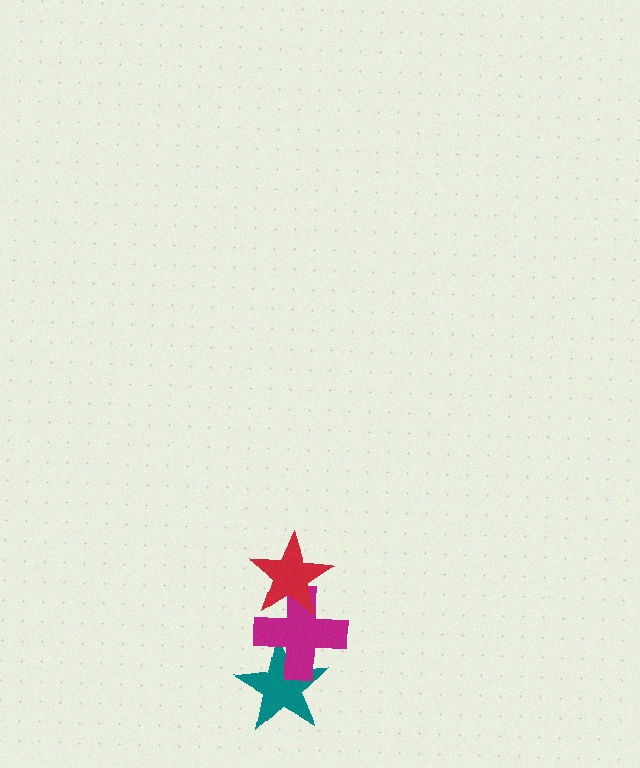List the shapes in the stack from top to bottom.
From top to bottom: the red star, the magenta cross, the teal star.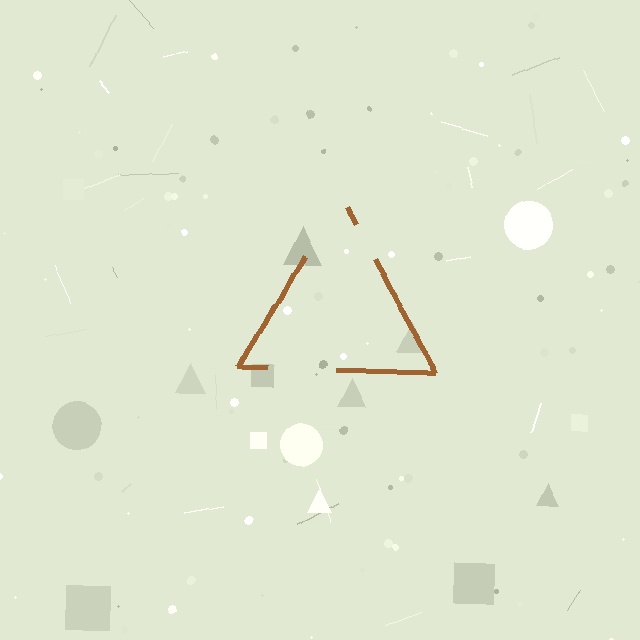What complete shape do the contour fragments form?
The contour fragments form a triangle.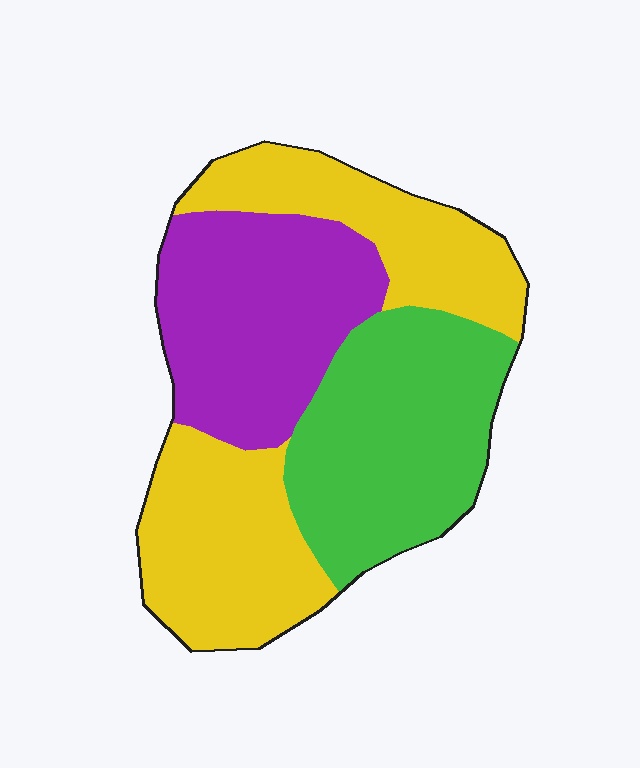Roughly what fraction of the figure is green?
Green covers 31% of the figure.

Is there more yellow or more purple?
Yellow.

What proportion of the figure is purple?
Purple covers about 30% of the figure.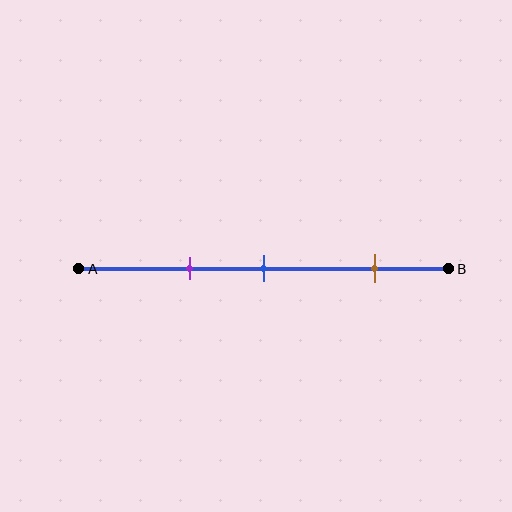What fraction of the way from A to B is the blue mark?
The blue mark is approximately 50% (0.5) of the way from A to B.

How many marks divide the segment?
There are 3 marks dividing the segment.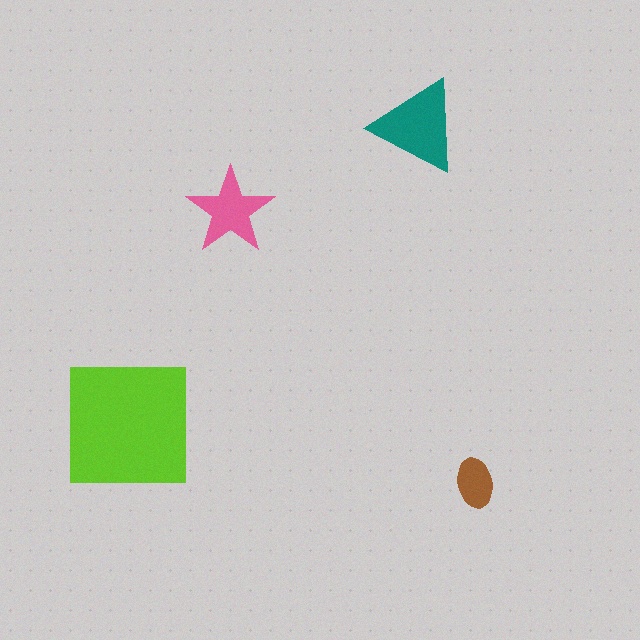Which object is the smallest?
The brown ellipse.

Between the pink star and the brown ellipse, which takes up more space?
The pink star.